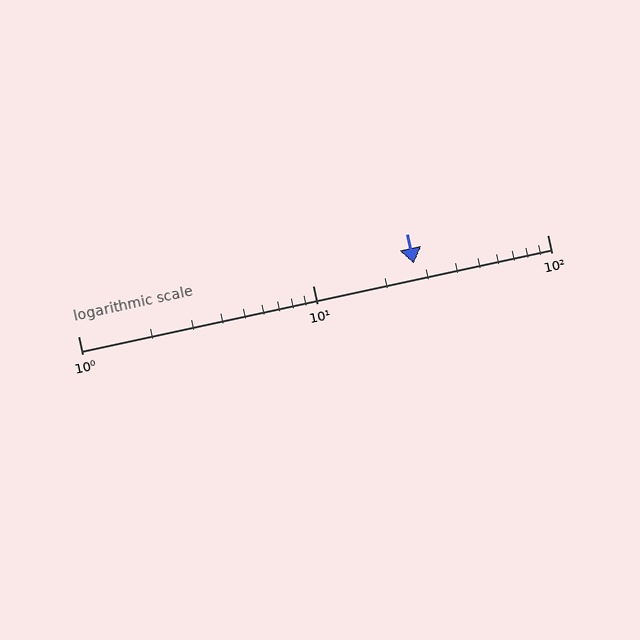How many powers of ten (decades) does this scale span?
The scale spans 2 decades, from 1 to 100.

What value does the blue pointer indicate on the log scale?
The pointer indicates approximately 27.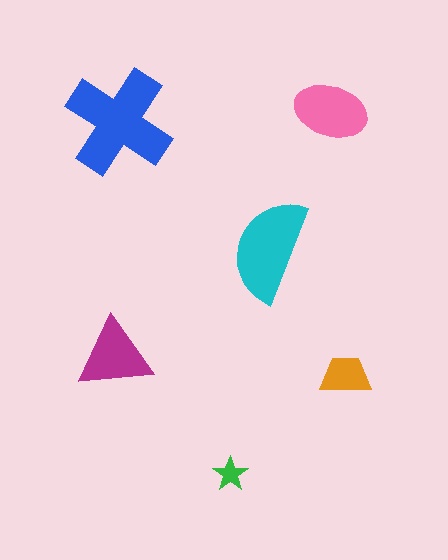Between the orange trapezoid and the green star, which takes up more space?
The orange trapezoid.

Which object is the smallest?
The green star.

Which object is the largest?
The blue cross.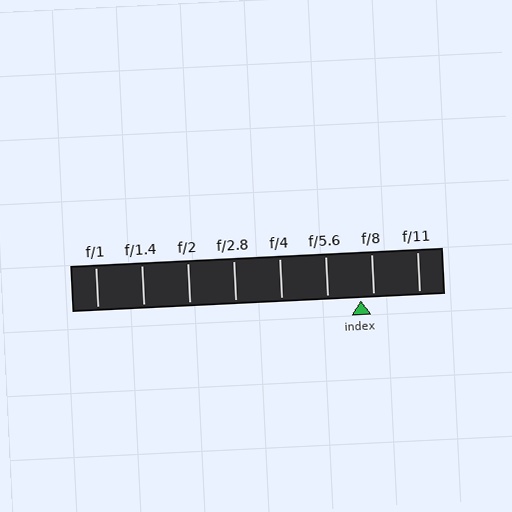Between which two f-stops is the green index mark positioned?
The index mark is between f/5.6 and f/8.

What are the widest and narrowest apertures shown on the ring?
The widest aperture shown is f/1 and the narrowest is f/11.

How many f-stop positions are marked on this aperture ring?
There are 8 f-stop positions marked.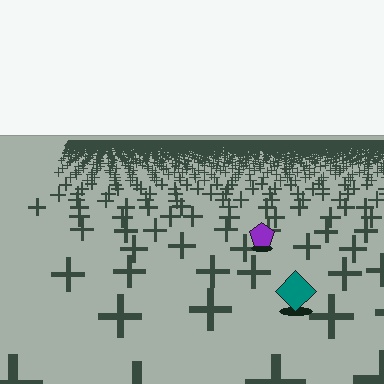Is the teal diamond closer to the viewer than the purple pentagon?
Yes. The teal diamond is closer — you can tell from the texture gradient: the ground texture is coarser near it.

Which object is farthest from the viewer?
The purple pentagon is farthest from the viewer. It appears smaller and the ground texture around it is denser.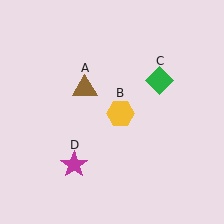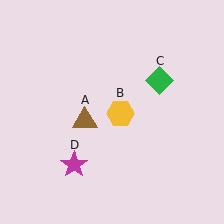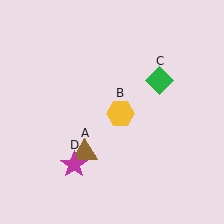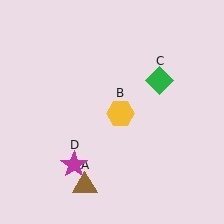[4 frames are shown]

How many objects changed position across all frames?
1 object changed position: brown triangle (object A).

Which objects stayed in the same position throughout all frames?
Yellow hexagon (object B) and green diamond (object C) and magenta star (object D) remained stationary.